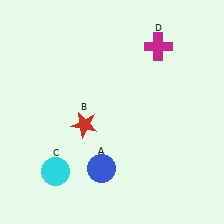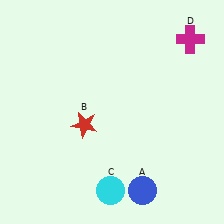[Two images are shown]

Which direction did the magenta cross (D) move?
The magenta cross (D) moved right.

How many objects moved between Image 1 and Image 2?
3 objects moved between the two images.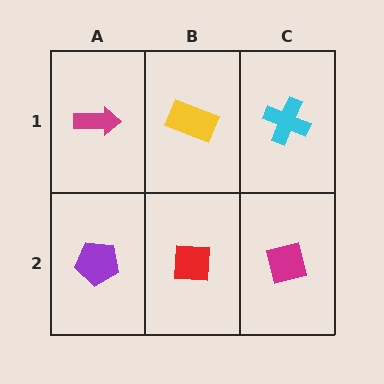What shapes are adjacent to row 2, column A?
A magenta arrow (row 1, column A), a red square (row 2, column B).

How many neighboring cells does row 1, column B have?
3.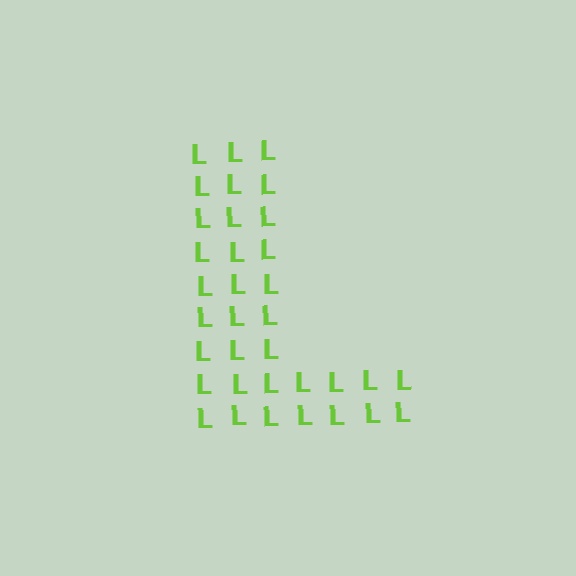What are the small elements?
The small elements are letter L's.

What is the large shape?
The large shape is the letter L.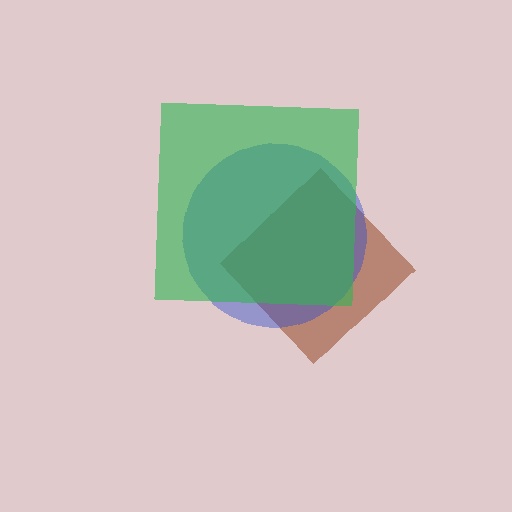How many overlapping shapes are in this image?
There are 3 overlapping shapes in the image.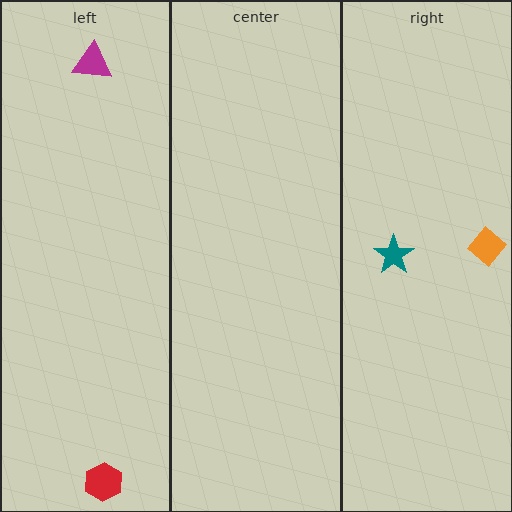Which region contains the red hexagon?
The left region.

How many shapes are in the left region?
2.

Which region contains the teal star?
The right region.